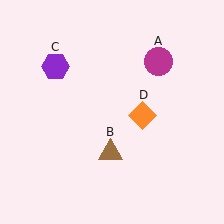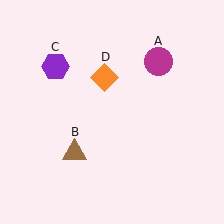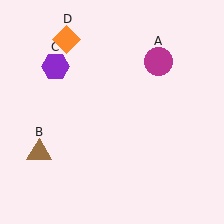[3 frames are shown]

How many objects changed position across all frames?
2 objects changed position: brown triangle (object B), orange diamond (object D).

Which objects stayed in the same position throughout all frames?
Magenta circle (object A) and purple hexagon (object C) remained stationary.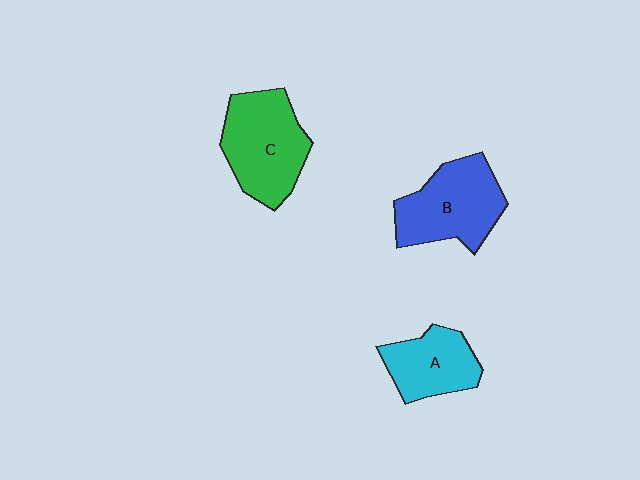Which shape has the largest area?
Shape C (green).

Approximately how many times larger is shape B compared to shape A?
Approximately 1.4 times.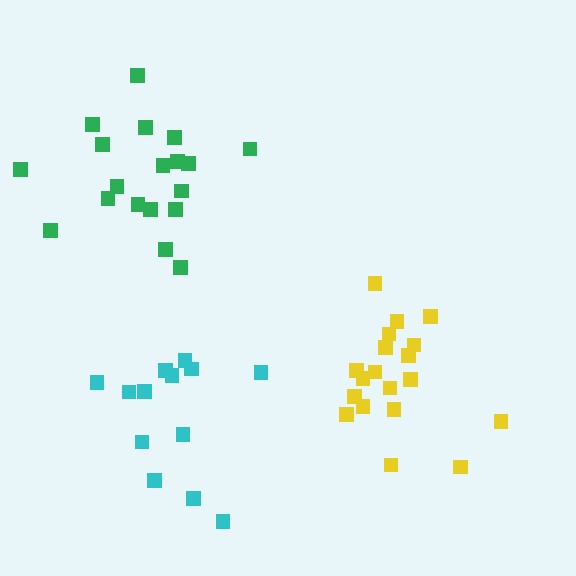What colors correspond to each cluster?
The clusters are colored: yellow, cyan, green.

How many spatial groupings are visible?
There are 3 spatial groupings.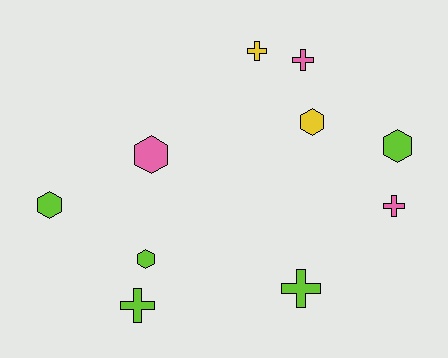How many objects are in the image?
There are 10 objects.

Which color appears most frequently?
Lime, with 5 objects.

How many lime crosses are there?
There are 2 lime crosses.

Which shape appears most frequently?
Cross, with 5 objects.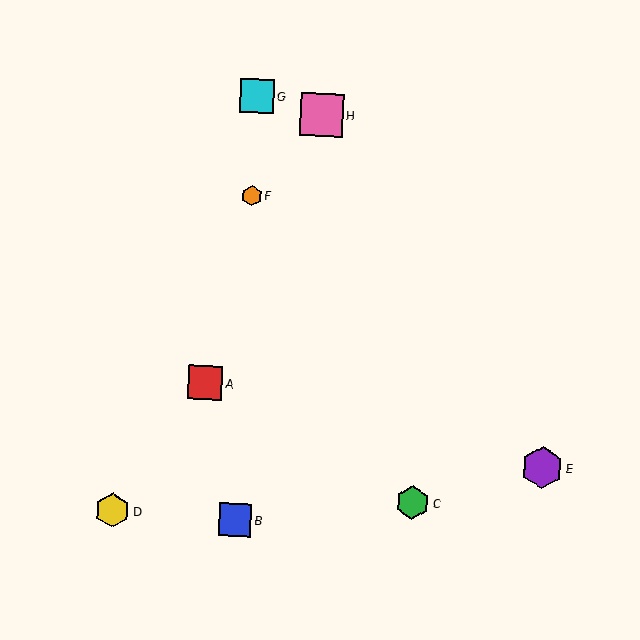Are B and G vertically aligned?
Yes, both are at x≈235.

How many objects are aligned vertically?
3 objects (B, F, G) are aligned vertically.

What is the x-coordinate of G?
Object G is at x≈257.